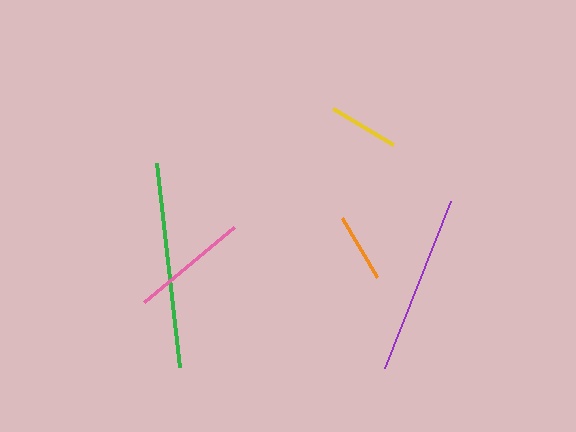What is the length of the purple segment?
The purple segment is approximately 179 pixels long.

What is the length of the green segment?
The green segment is approximately 205 pixels long.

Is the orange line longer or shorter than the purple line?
The purple line is longer than the orange line.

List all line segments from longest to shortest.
From longest to shortest: green, purple, pink, yellow, orange.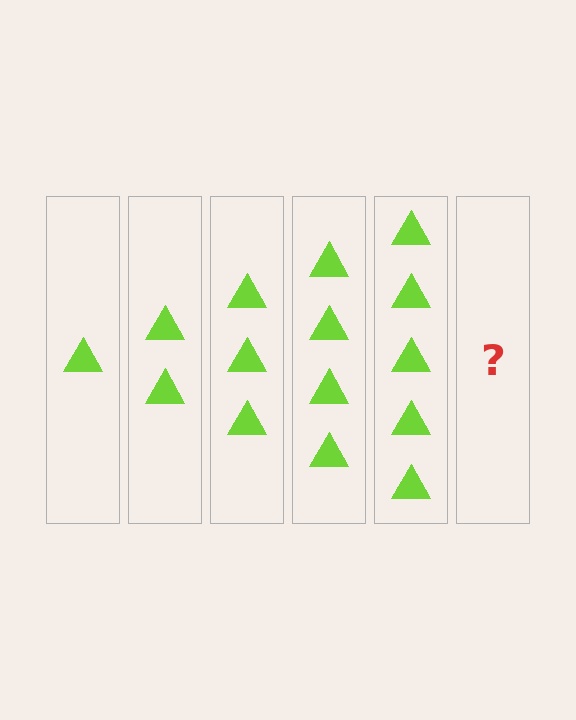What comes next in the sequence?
The next element should be 6 triangles.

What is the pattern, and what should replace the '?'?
The pattern is that each step adds one more triangle. The '?' should be 6 triangles.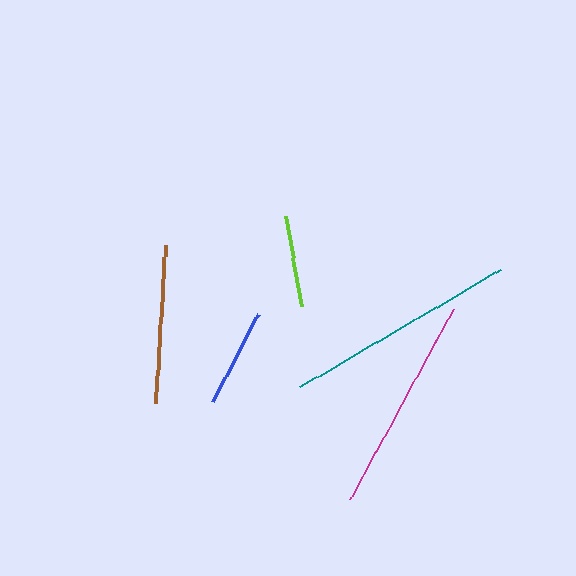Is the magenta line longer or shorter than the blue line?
The magenta line is longer than the blue line.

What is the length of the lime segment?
The lime segment is approximately 92 pixels long.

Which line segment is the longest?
The teal line is the longest at approximately 233 pixels.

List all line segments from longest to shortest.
From longest to shortest: teal, magenta, brown, blue, lime.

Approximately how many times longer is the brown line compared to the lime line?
The brown line is approximately 1.7 times the length of the lime line.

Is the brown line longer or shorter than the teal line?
The teal line is longer than the brown line.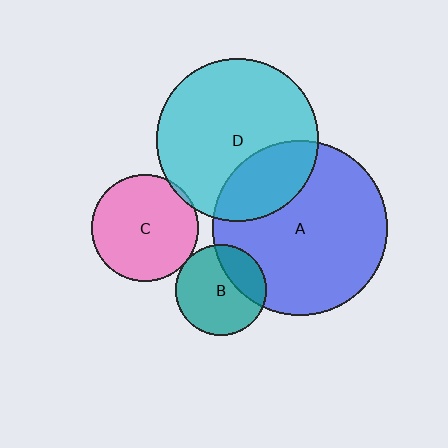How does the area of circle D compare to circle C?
Approximately 2.3 times.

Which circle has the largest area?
Circle A (blue).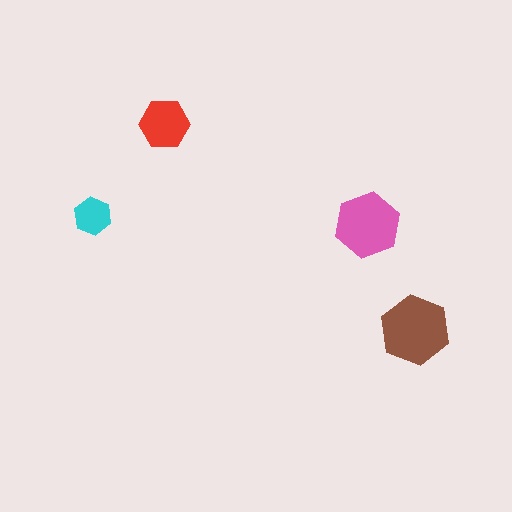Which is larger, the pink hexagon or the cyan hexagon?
The pink one.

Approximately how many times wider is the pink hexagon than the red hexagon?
About 1.5 times wider.